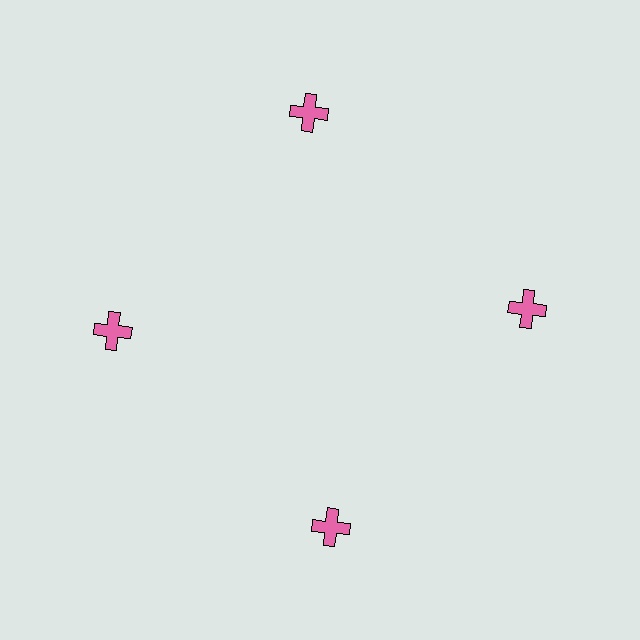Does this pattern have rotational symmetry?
Yes, this pattern has 4-fold rotational symmetry. It looks the same after rotating 90 degrees around the center.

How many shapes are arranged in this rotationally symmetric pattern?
There are 4 shapes, arranged in 4 groups of 1.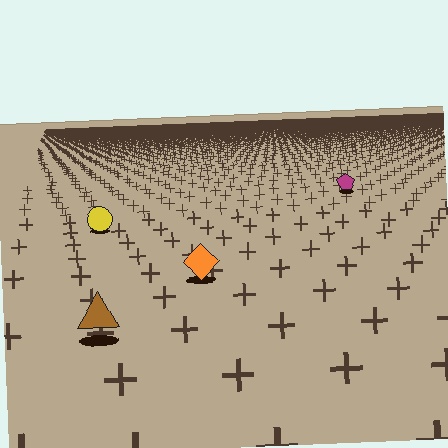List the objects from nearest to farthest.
From nearest to farthest: the brown triangle, the orange diamond, the yellow circle, the magenta pentagon.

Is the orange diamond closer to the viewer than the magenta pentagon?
Yes. The orange diamond is closer — you can tell from the texture gradient: the ground texture is coarser near it.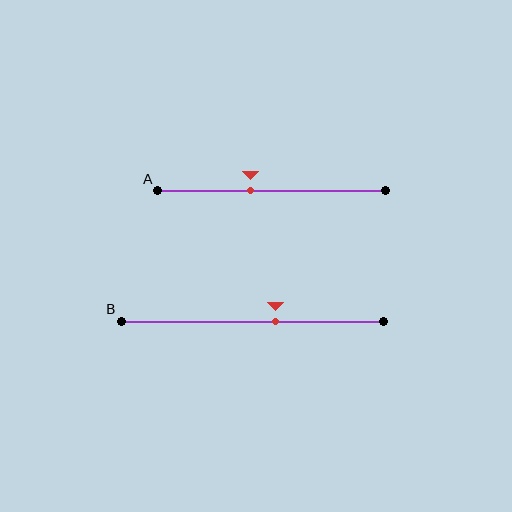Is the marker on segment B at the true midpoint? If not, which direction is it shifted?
No, the marker on segment B is shifted to the right by about 9% of the segment length.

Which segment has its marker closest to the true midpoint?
Segment B has its marker closest to the true midpoint.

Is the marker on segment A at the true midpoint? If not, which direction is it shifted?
No, the marker on segment A is shifted to the left by about 9% of the segment length.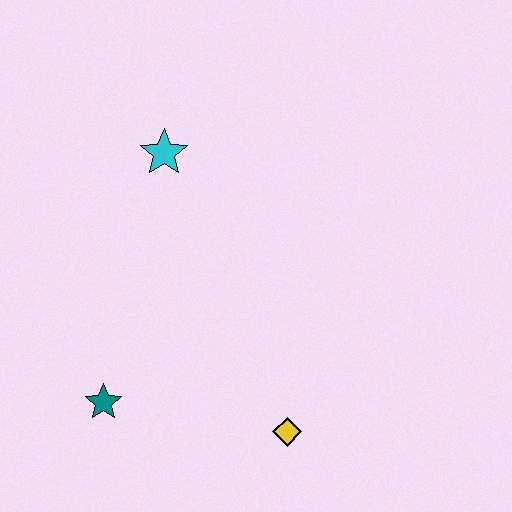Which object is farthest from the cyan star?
The yellow diamond is farthest from the cyan star.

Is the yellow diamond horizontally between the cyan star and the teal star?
No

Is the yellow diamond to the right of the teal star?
Yes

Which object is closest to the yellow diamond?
The teal star is closest to the yellow diamond.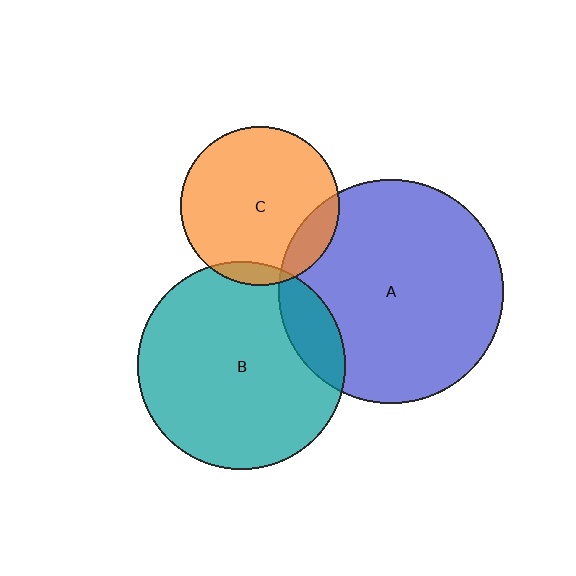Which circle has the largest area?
Circle A (blue).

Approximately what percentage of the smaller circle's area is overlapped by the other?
Approximately 5%.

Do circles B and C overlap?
Yes.